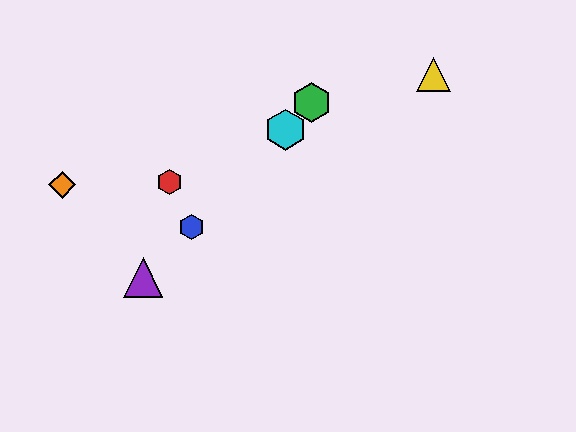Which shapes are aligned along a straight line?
The blue hexagon, the green hexagon, the purple triangle, the cyan hexagon are aligned along a straight line.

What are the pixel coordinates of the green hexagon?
The green hexagon is at (312, 103).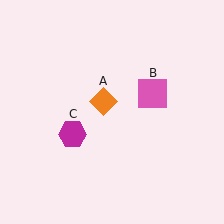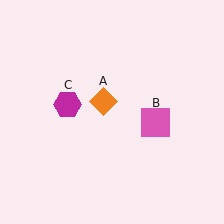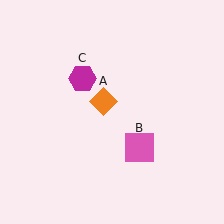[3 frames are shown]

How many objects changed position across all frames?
2 objects changed position: pink square (object B), magenta hexagon (object C).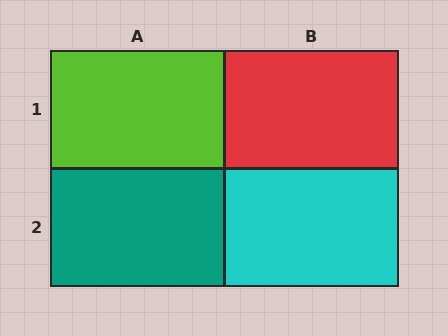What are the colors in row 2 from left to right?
Teal, cyan.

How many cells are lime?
1 cell is lime.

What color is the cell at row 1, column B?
Red.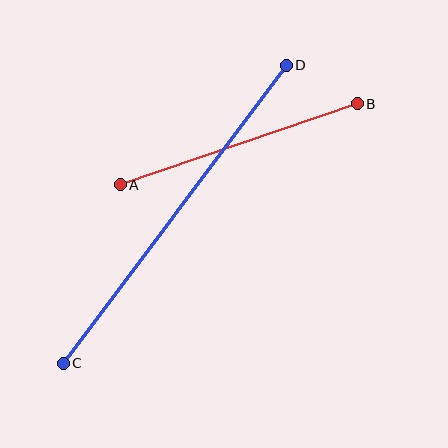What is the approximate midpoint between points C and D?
The midpoint is at approximately (175, 214) pixels.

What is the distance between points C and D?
The distance is approximately 372 pixels.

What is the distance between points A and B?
The distance is approximately 251 pixels.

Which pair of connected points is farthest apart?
Points C and D are farthest apart.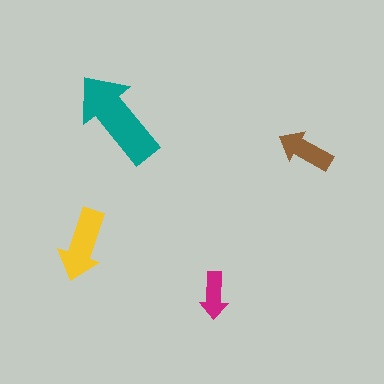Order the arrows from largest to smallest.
the teal one, the yellow one, the brown one, the magenta one.